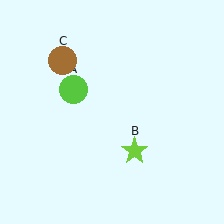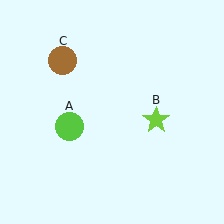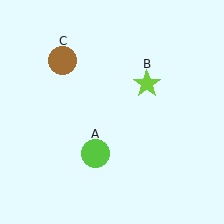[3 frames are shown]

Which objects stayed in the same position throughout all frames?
Brown circle (object C) remained stationary.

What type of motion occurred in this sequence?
The lime circle (object A), lime star (object B) rotated counterclockwise around the center of the scene.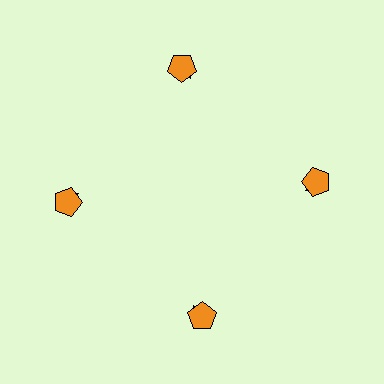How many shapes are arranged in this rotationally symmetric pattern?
There are 8 shapes, arranged in 4 groups of 2.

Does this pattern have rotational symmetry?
Yes, this pattern has 4-fold rotational symmetry. It looks the same after rotating 90 degrees around the center.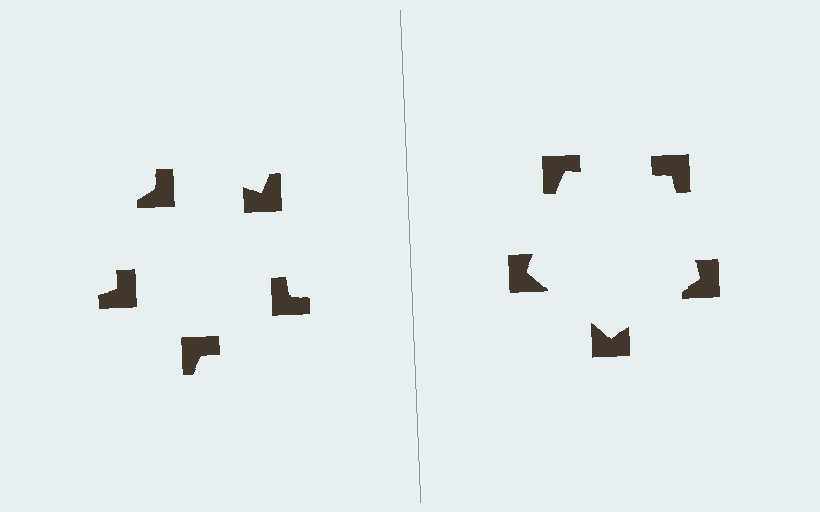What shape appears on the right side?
An illusory pentagon.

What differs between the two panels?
The notched squares are positioned identically on both sides; only the wedge orientations differ. On the right they align to a pentagon; on the left they are misaligned.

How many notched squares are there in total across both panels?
10 — 5 on each side.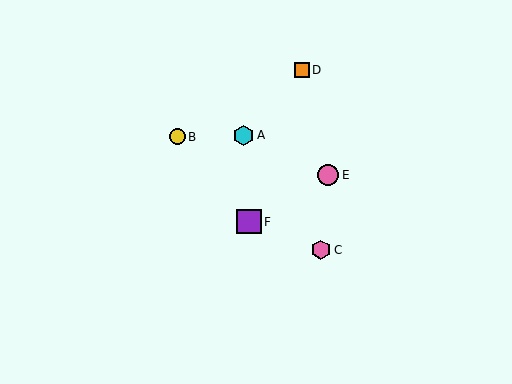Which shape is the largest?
The purple square (labeled F) is the largest.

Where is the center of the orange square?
The center of the orange square is at (302, 70).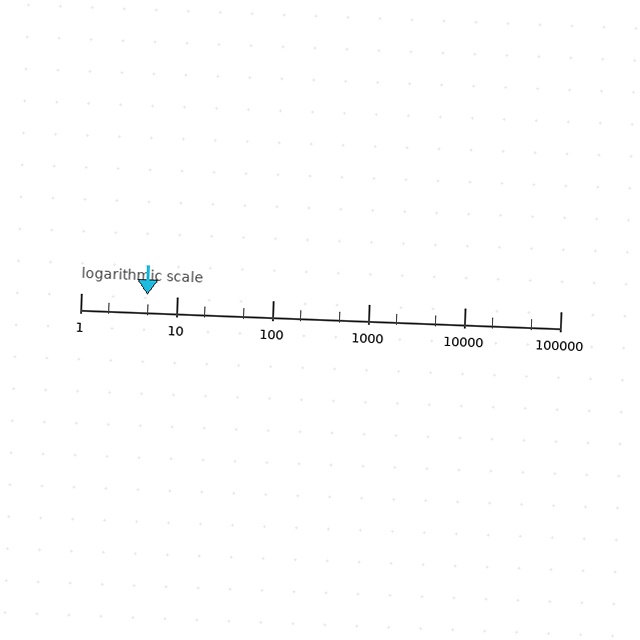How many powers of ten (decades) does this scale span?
The scale spans 5 decades, from 1 to 100000.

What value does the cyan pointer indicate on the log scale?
The pointer indicates approximately 4.9.